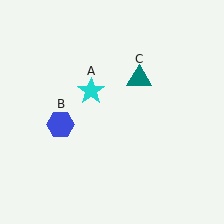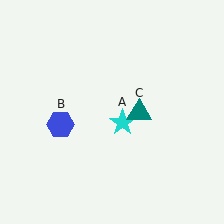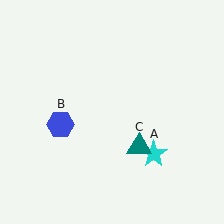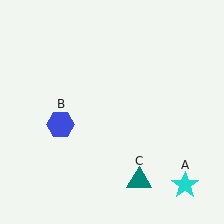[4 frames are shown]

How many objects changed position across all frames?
2 objects changed position: cyan star (object A), teal triangle (object C).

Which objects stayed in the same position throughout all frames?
Blue hexagon (object B) remained stationary.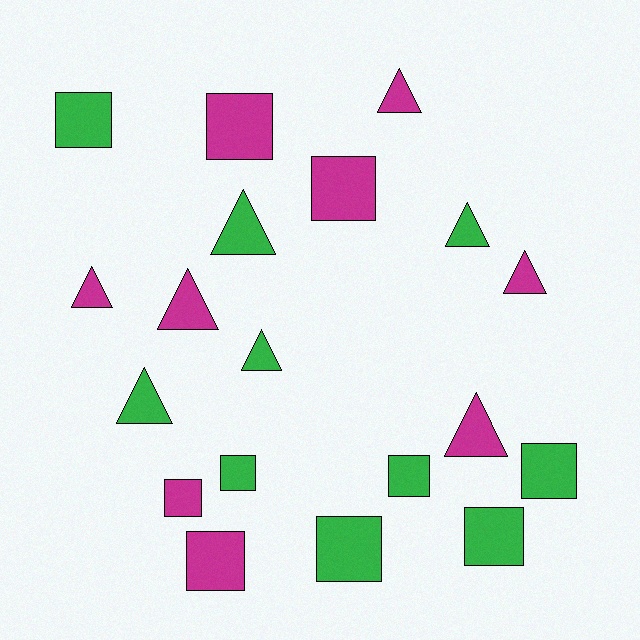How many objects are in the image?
There are 19 objects.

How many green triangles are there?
There are 4 green triangles.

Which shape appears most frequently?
Square, with 10 objects.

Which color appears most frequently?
Green, with 10 objects.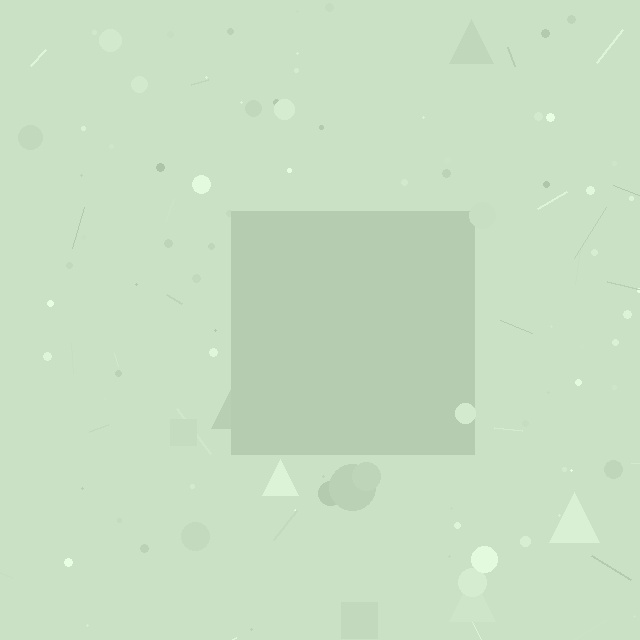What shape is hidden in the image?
A square is hidden in the image.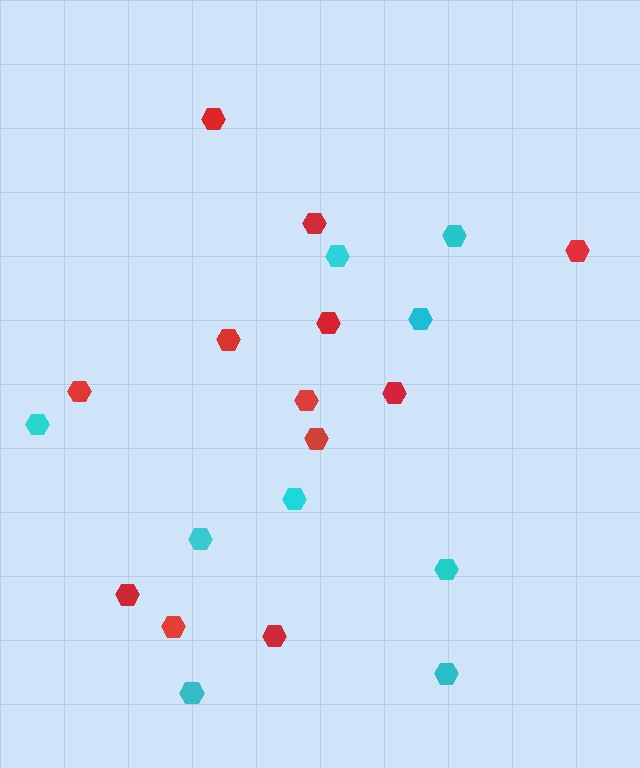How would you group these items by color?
There are 2 groups: one group of cyan hexagons (9) and one group of red hexagons (12).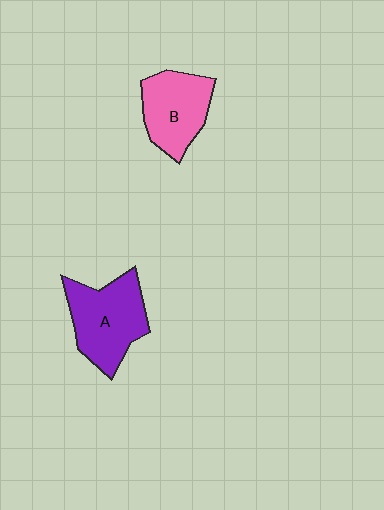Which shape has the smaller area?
Shape B (pink).